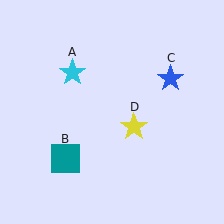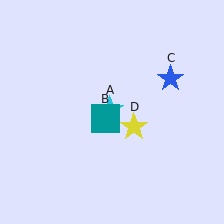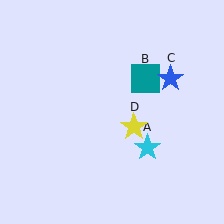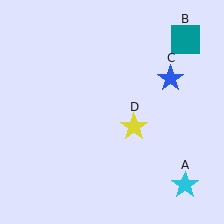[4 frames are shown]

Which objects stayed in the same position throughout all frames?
Blue star (object C) and yellow star (object D) remained stationary.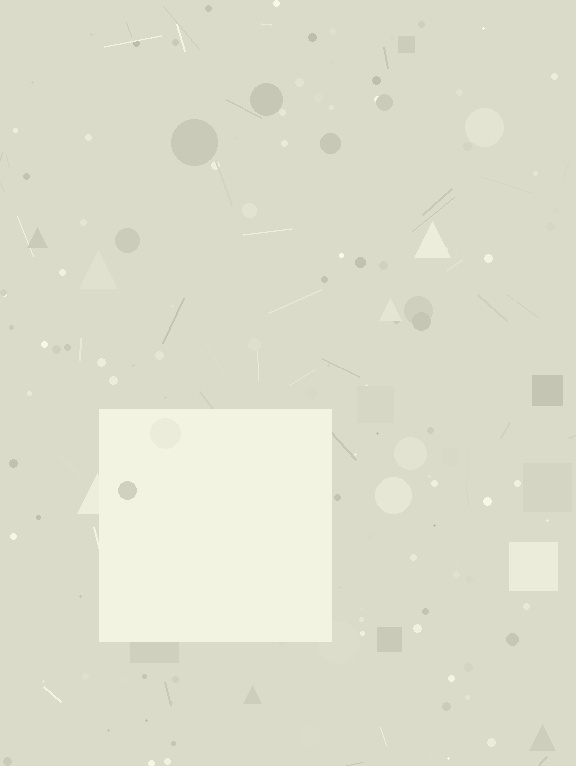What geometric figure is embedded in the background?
A square is embedded in the background.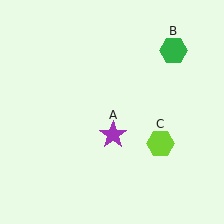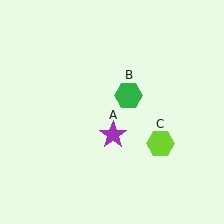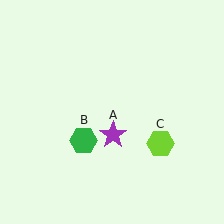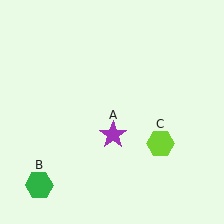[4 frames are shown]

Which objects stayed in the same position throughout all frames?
Purple star (object A) and lime hexagon (object C) remained stationary.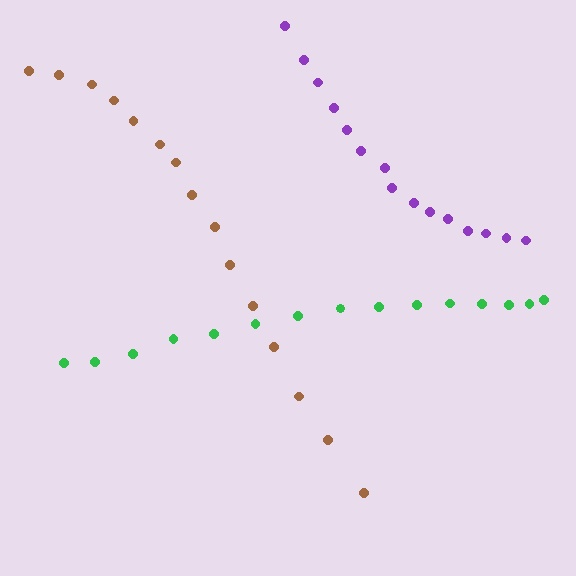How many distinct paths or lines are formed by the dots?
There are 3 distinct paths.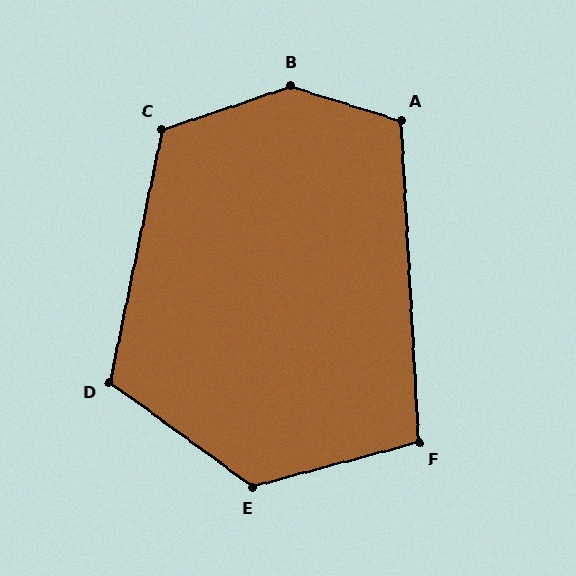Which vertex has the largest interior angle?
B, at approximately 144 degrees.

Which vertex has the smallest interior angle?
F, at approximately 102 degrees.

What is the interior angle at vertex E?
Approximately 129 degrees (obtuse).